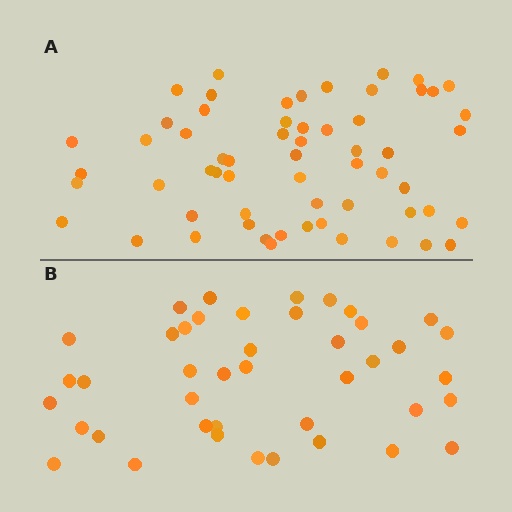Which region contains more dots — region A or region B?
Region A (the top region) has more dots.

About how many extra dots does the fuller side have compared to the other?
Region A has approximately 20 more dots than region B.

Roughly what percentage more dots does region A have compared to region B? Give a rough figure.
About 45% more.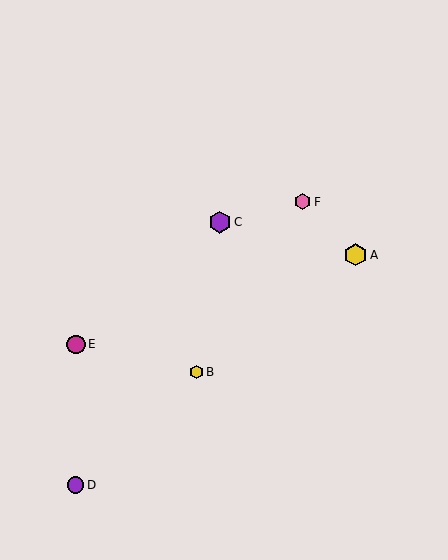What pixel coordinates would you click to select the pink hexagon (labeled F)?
Click at (303, 202) to select the pink hexagon F.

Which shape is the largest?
The yellow hexagon (labeled A) is the largest.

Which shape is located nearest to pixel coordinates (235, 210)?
The purple hexagon (labeled C) at (220, 222) is nearest to that location.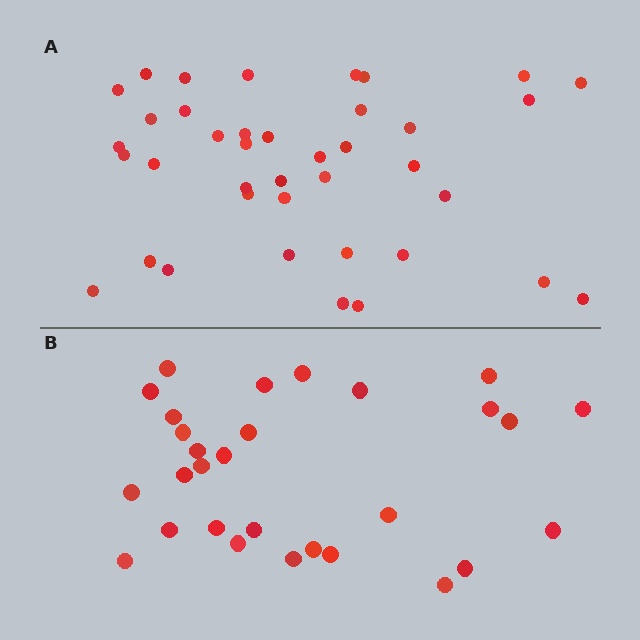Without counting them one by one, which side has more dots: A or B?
Region A (the top region) has more dots.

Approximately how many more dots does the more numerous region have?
Region A has roughly 10 or so more dots than region B.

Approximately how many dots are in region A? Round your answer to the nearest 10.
About 40 dots. (The exact count is 39, which rounds to 40.)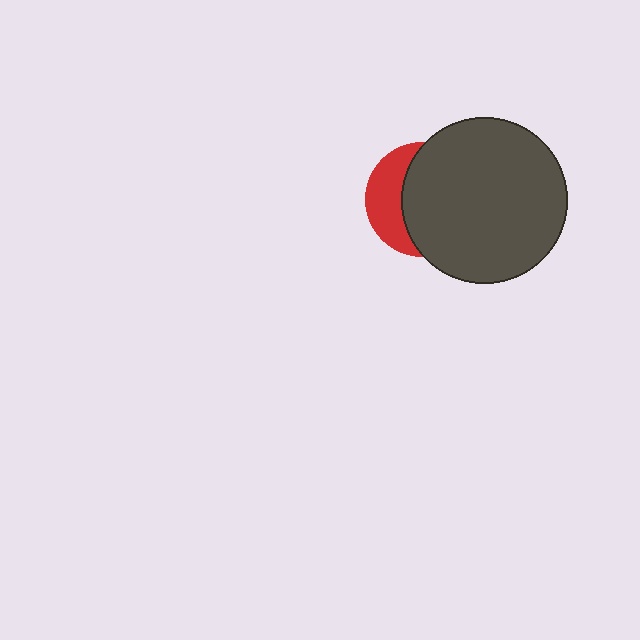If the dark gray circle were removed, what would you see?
You would see the complete red circle.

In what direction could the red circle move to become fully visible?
The red circle could move left. That would shift it out from behind the dark gray circle entirely.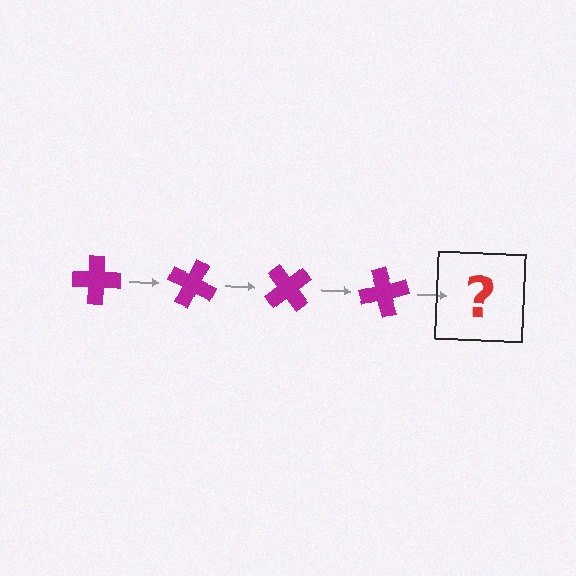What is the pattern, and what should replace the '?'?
The pattern is that the cross rotates 25 degrees each step. The '?' should be a magenta cross rotated 100 degrees.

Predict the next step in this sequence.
The next step is a magenta cross rotated 100 degrees.